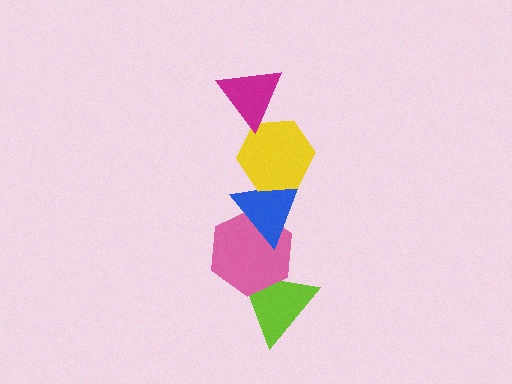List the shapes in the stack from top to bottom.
From top to bottom: the magenta triangle, the yellow hexagon, the blue triangle, the pink hexagon, the lime triangle.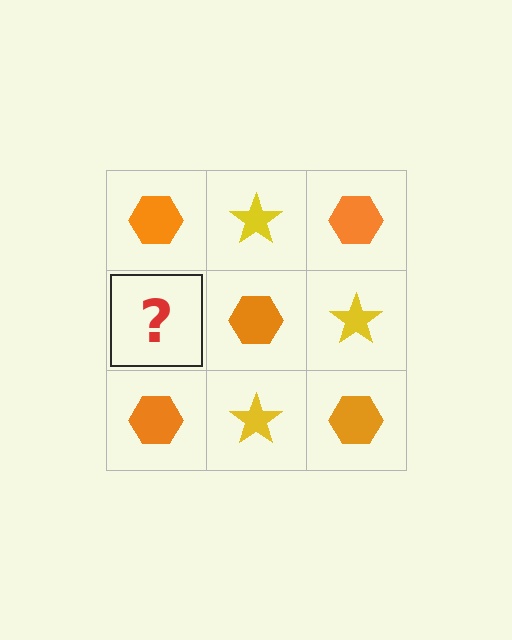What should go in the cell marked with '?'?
The missing cell should contain a yellow star.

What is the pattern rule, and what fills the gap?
The rule is that it alternates orange hexagon and yellow star in a checkerboard pattern. The gap should be filled with a yellow star.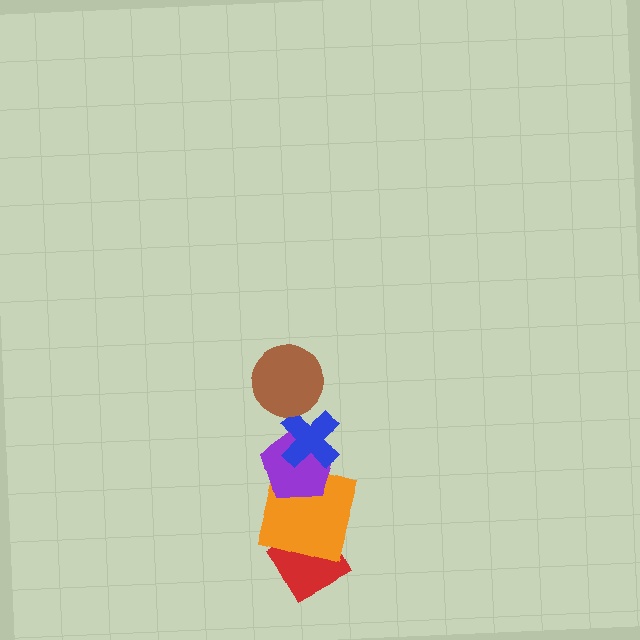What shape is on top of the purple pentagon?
The blue cross is on top of the purple pentagon.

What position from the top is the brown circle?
The brown circle is 1st from the top.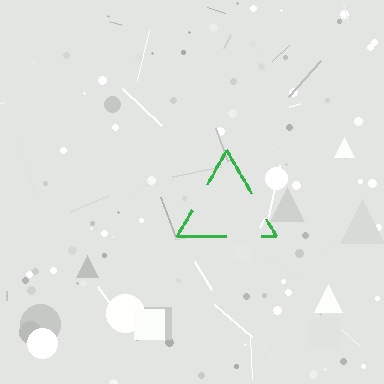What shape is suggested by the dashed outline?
The dashed outline suggests a triangle.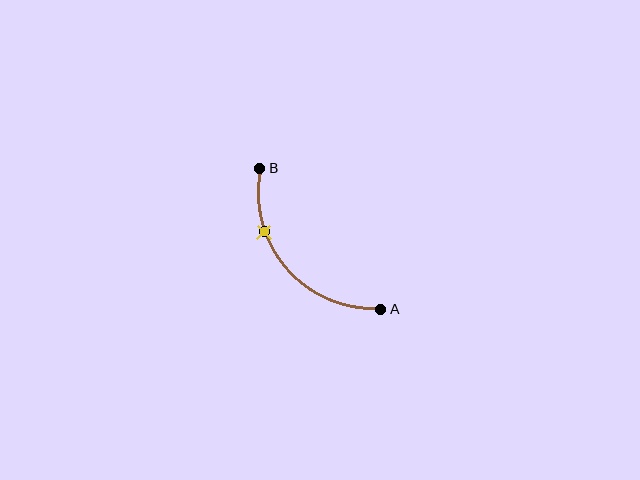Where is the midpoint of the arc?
The arc midpoint is the point on the curve farthest from the straight line joining A and B. It sits below and to the left of that line.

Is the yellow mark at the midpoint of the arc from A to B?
No. The yellow mark lies on the arc but is closer to endpoint B. The arc midpoint would be at the point on the curve equidistant along the arc from both A and B.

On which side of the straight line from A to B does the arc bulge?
The arc bulges below and to the left of the straight line connecting A and B.